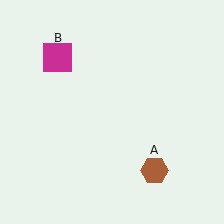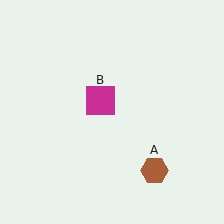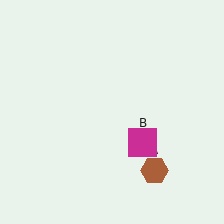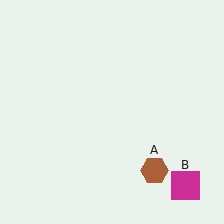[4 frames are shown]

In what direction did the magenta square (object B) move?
The magenta square (object B) moved down and to the right.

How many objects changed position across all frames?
1 object changed position: magenta square (object B).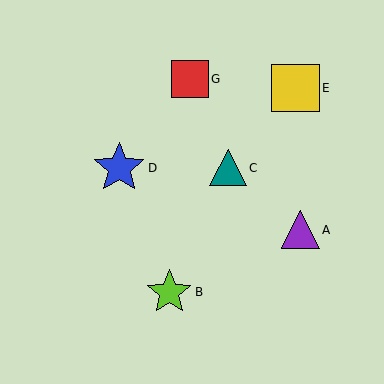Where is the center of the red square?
The center of the red square is at (190, 79).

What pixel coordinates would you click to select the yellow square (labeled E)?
Click at (295, 88) to select the yellow square E.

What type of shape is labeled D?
Shape D is a blue star.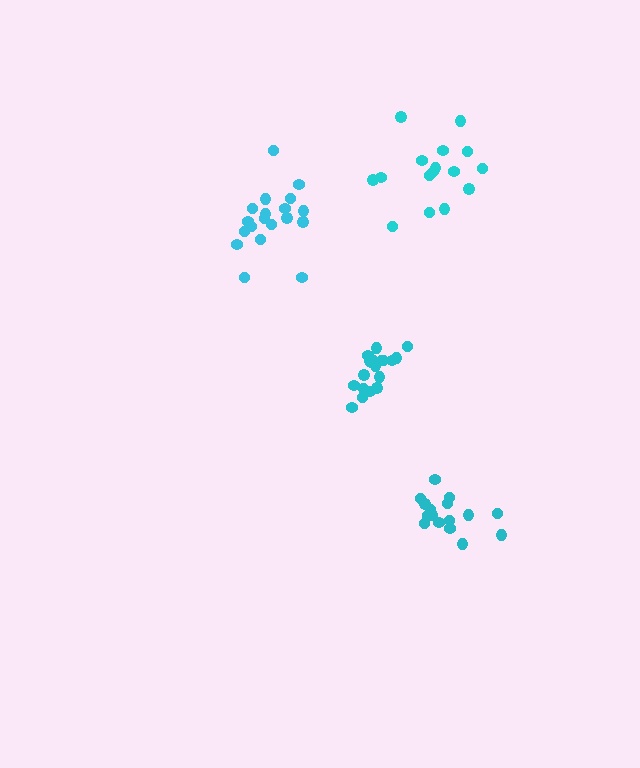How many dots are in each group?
Group 1: 19 dots, Group 2: 19 dots, Group 3: 16 dots, Group 4: 16 dots (70 total).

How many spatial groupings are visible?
There are 4 spatial groupings.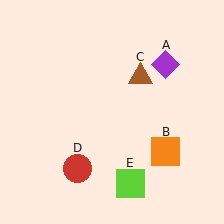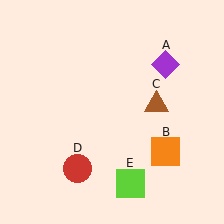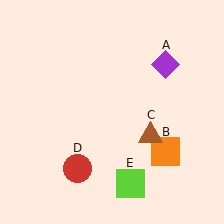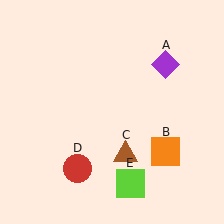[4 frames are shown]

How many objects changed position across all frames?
1 object changed position: brown triangle (object C).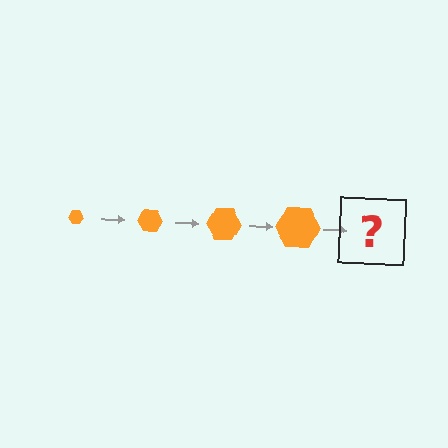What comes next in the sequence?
The next element should be an orange hexagon, larger than the previous one.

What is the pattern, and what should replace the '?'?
The pattern is that the hexagon gets progressively larger each step. The '?' should be an orange hexagon, larger than the previous one.